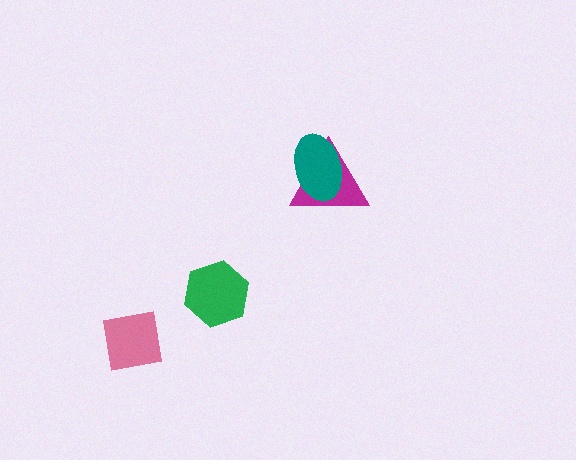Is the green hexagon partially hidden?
No, no other shape covers it.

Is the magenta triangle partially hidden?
Yes, it is partially covered by another shape.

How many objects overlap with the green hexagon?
0 objects overlap with the green hexagon.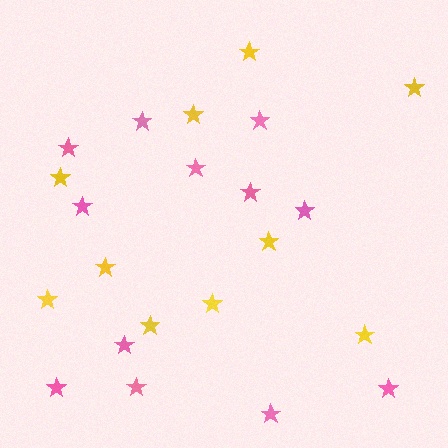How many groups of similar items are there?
There are 2 groups: one group of yellow stars (10) and one group of pink stars (12).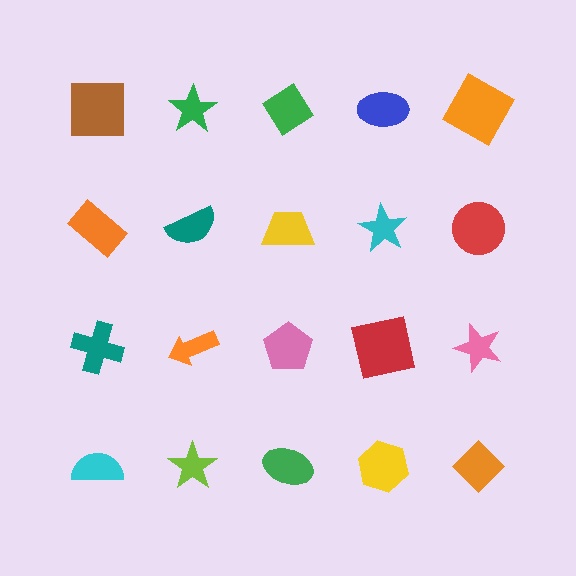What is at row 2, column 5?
A red circle.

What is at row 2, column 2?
A teal semicircle.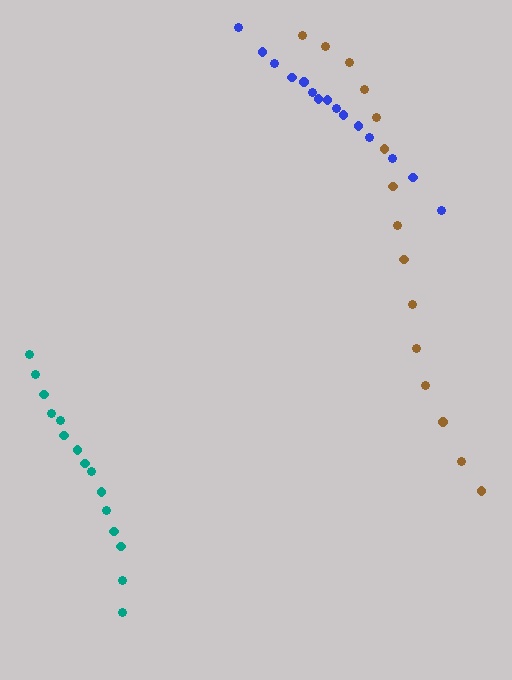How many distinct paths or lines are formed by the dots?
There are 3 distinct paths.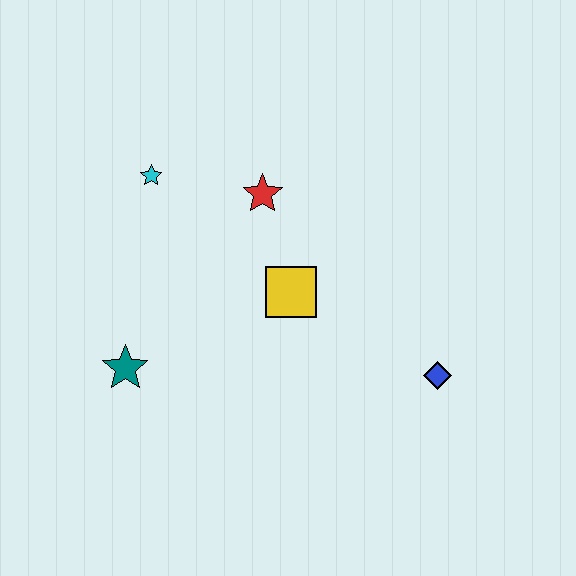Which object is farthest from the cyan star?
The blue diamond is farthest from the cyan star.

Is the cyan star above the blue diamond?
Yes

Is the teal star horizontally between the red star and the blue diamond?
No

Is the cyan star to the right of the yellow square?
No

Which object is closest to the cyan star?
The red star is closest to the cyan star.